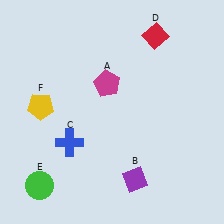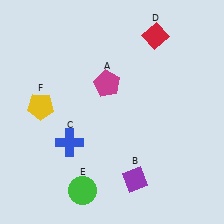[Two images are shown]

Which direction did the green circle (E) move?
The green circle (E) moved right.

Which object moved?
The green circle (E) moved right.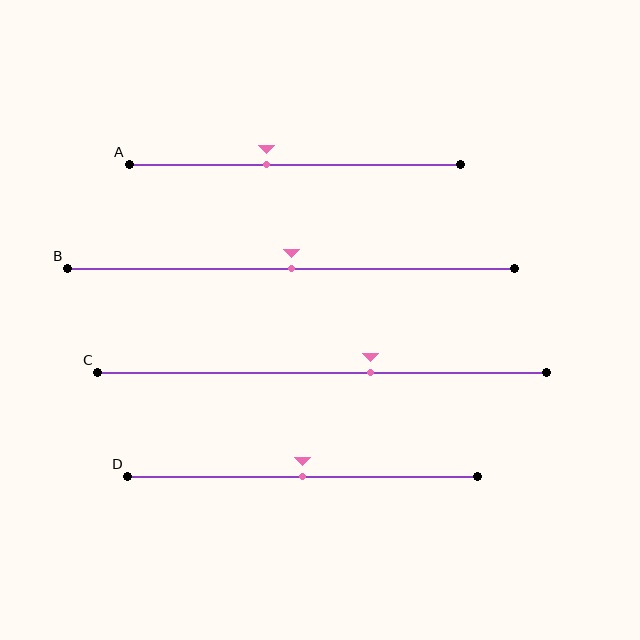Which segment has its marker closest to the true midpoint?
Segment B has its marker closest to the true midpoint.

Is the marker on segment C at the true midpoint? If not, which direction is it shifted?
No, the marker on segment C is shifted to the right by about 11% of the segment length.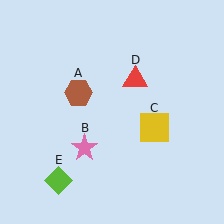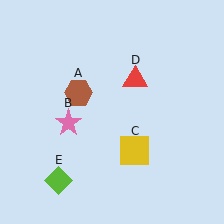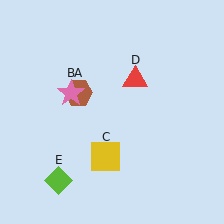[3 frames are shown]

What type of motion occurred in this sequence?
The pink star (object B), yellow square (object C) rotated clockwise around the center of the scene.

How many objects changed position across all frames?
2 objects changed position: pink star (object B), yellow square (object C).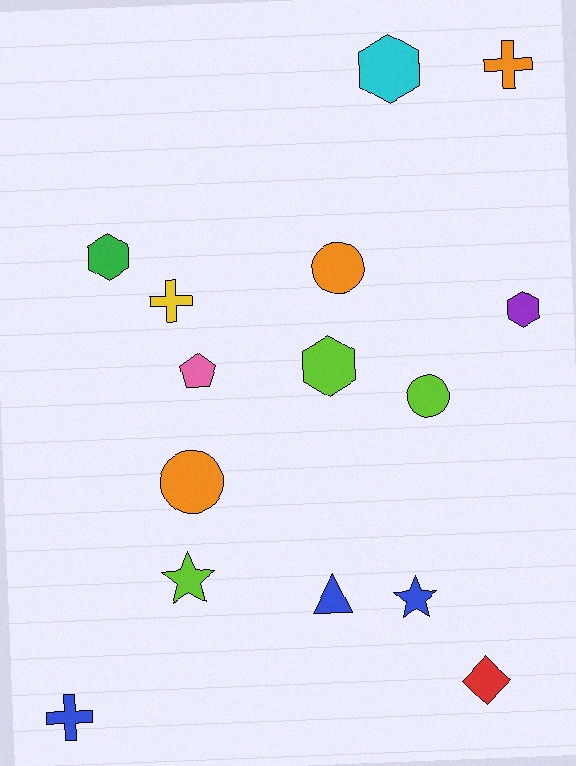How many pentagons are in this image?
There is 1 pentagon.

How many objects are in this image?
There are 15 objects.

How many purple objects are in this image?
There is 1 purple object.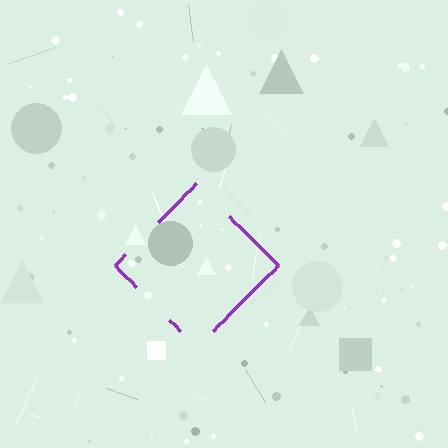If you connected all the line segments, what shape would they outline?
They would outline a diamond.